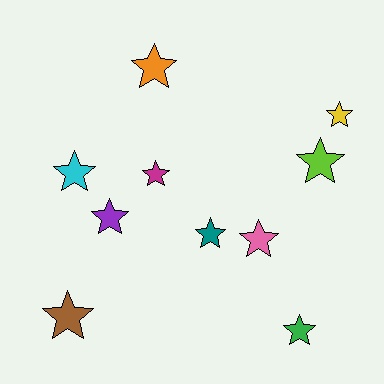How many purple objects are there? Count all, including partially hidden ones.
There is 1 purple object.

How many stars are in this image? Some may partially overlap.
There are 10 stars.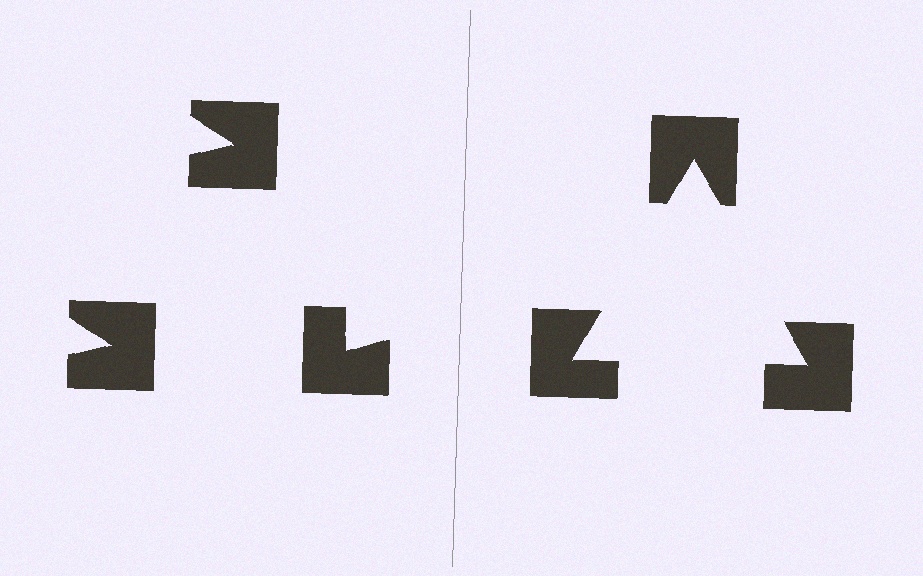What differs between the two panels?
The notched squares are positioned identically on both sides; only the wedge orientations differ. On the right they align to a triangle; on the left they are misaligned.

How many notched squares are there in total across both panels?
6 — 3 on each side.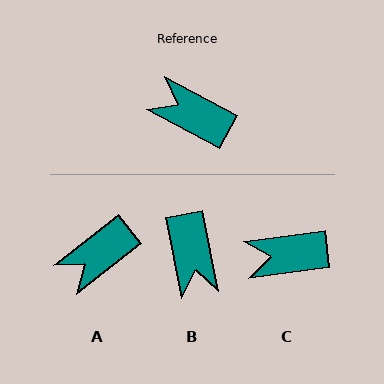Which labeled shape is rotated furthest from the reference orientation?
B, about 129 degrees away.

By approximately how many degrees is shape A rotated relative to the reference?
Approximately 66 degrees counter-clockwise.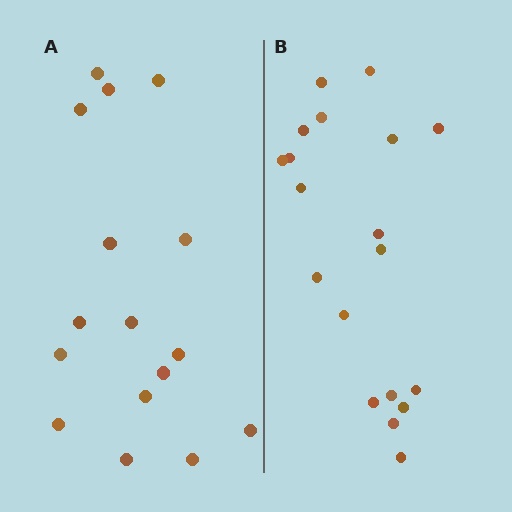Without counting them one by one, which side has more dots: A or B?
Region B (the right region) has more dots.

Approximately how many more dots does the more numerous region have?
Region B has just a few more — roughly 2 or 3 more dots than region A.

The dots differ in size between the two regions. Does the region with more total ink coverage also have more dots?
No. Region A has more total ink coverage because its dots are larger, but region B actually contains more individual dots. Total area can be misleading — the number of items is what matters here.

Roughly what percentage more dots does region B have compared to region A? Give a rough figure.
About 20% more.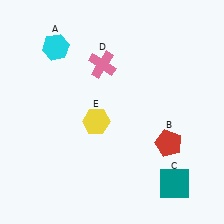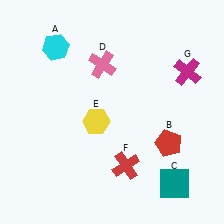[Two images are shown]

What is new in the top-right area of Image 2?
A magenta cross (G) was added in the top-right area of Image 2.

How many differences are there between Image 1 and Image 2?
There are 2 differences between the two images.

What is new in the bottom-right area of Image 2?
A red cross (F) was added in the bottom-right area of Image 2.